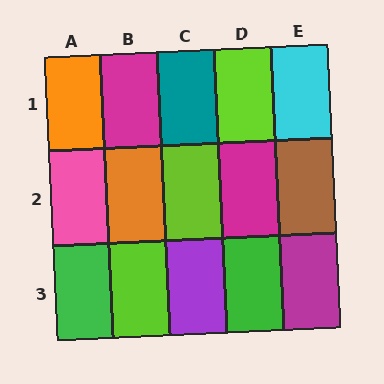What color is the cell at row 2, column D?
Magenta.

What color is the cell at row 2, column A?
Pink.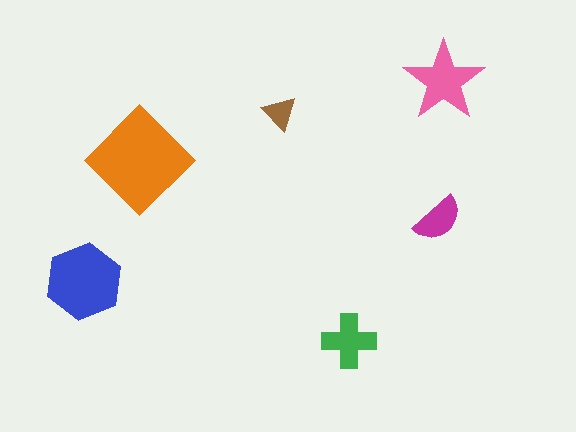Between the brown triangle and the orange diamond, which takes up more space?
The orange diamond.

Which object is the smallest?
The brown triangle.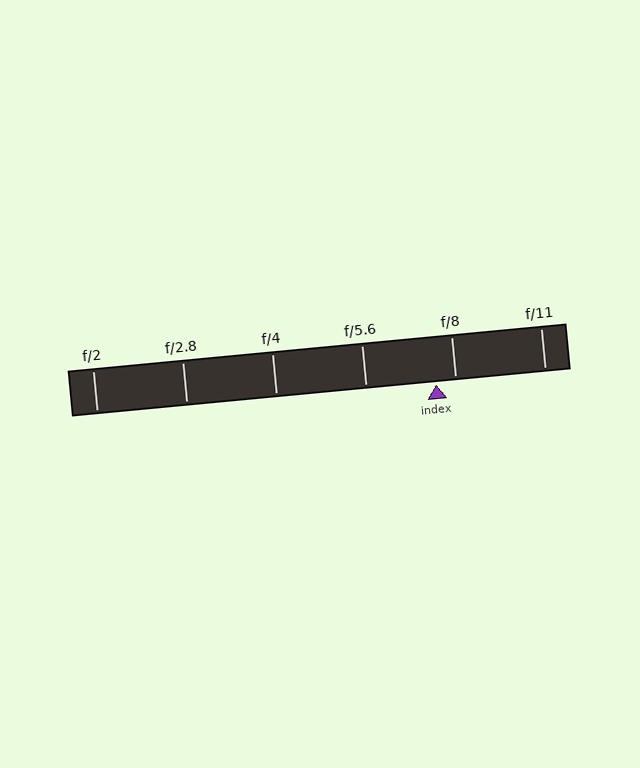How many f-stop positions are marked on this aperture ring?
There are 6 f-stop positions marked.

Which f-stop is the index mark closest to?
The index mark is closest to f/8.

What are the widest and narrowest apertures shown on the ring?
The widest aperture shown is f/2 and the narrowest is f/11.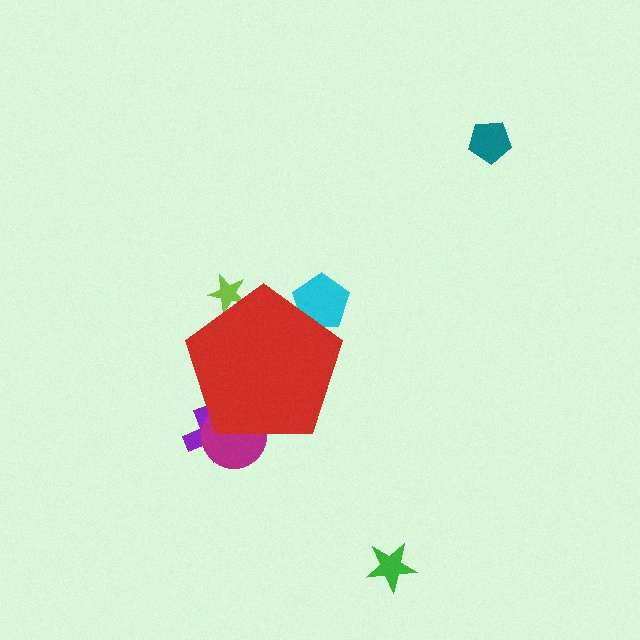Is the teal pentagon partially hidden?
No, the teal pentagon is fully visible.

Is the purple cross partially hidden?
Yes, the purple cross is partially hidden behind the red pentagon.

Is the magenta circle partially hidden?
Yes, the magenta circle is partially hidden behind the red pentagon.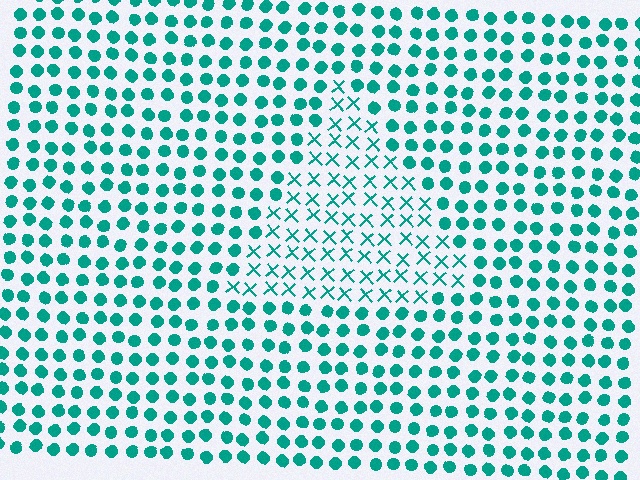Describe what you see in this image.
The image is filled with small teal elements arranged in a uniform grid. A triangle-shaped region contains X marks, while the surrounding area contains circles. The boundary is defined purely by the change in element shape.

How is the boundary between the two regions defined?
The boundary is defined by a change in element shape: X marks inside vs. circles outside. All elements share the same color and spacing.